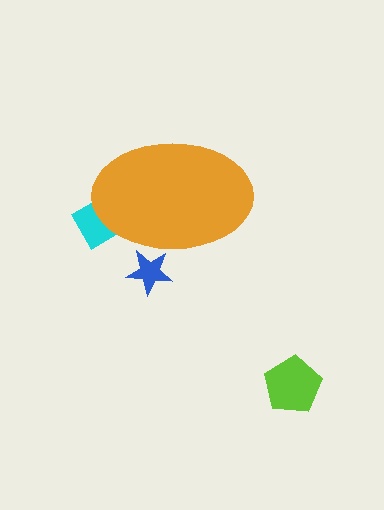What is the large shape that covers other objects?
An orange ellipse.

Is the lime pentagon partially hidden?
No, the lime pentagon is fully visible.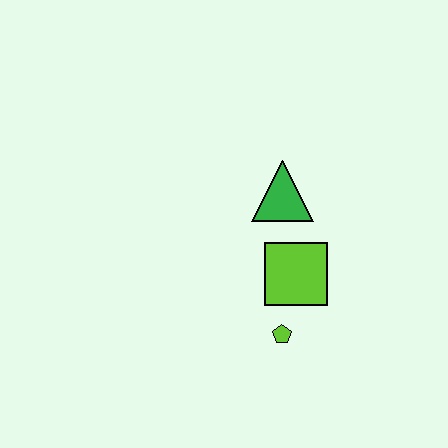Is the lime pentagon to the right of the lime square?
No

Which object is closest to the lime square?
The lime pentagon is closest to the lime square.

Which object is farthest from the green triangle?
The lime pentagon is farthest from the green triangle.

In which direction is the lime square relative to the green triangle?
The lime square is below the green triangle.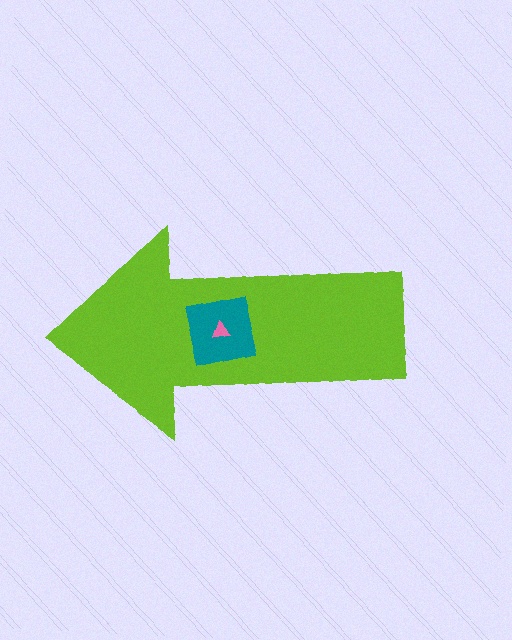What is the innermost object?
The pink triangle.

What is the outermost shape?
The lime arrow.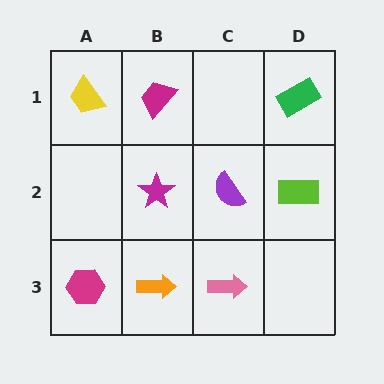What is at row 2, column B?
A magenta star.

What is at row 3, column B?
An orange arrow.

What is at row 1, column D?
A green rectangle.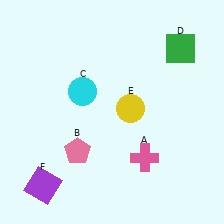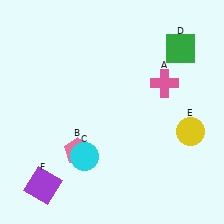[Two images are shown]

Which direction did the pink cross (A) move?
The pink cross (A) moved up.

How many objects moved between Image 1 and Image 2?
3 objects moved between the two images.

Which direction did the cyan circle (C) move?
The cyan circle (C) moved down.